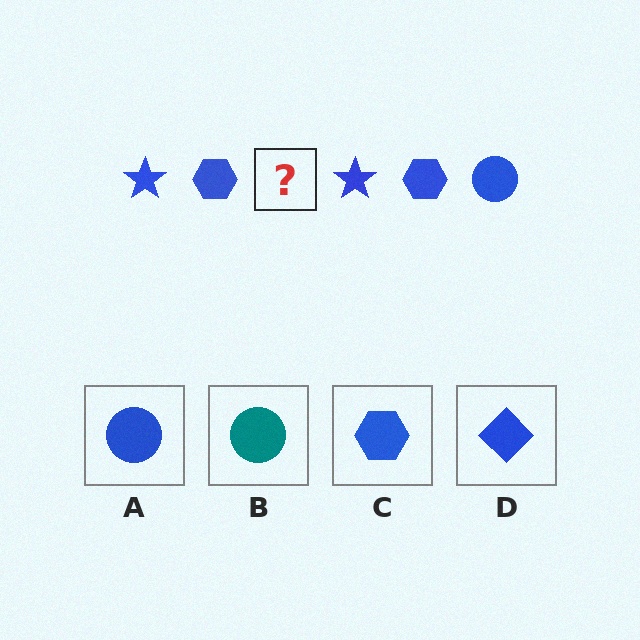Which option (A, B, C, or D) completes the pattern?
A.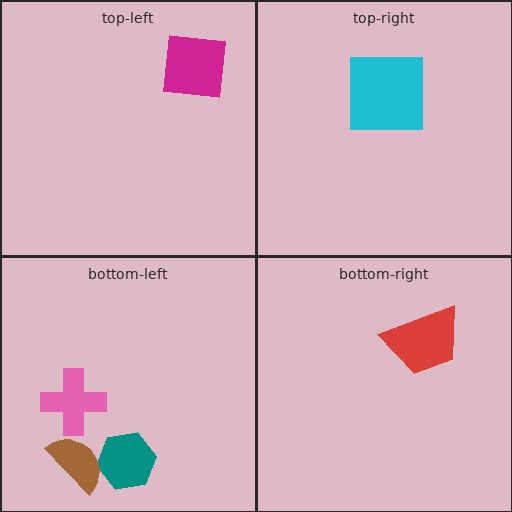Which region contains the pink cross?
The bottom-left region.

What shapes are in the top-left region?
The magenta square.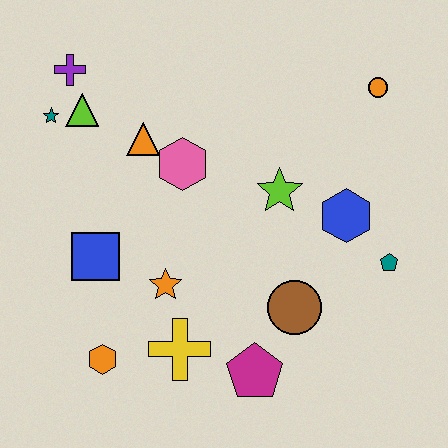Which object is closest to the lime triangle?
The teal star is closest to the lime triangle.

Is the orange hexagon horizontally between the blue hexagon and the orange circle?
No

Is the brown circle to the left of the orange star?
No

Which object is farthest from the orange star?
The orange circle is farthest from the orange star.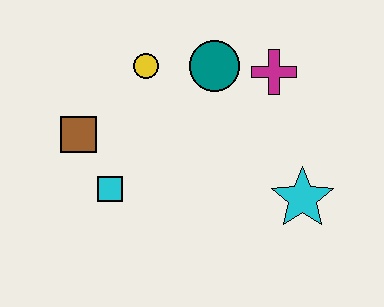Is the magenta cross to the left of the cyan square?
No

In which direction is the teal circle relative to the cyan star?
The teal circle is above the cyan star.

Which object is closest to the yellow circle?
The teal circle is closest to the yellow circle.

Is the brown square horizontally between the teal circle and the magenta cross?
No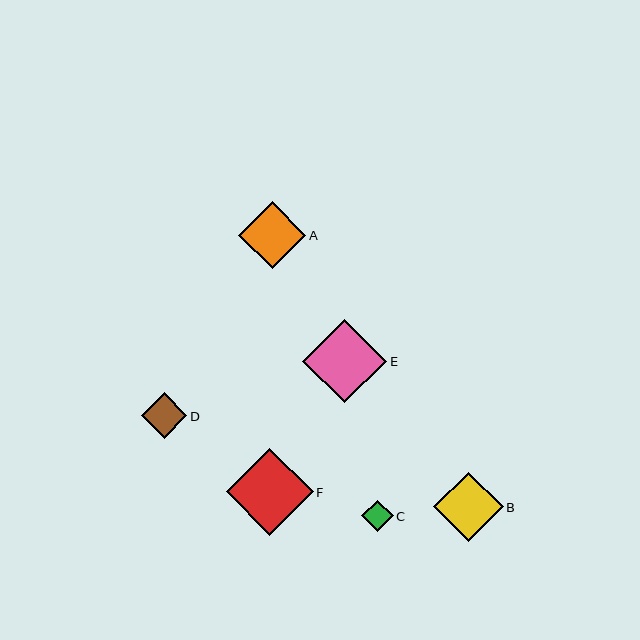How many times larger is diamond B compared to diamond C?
Diamond B is approximately 2.2 times the size of diamond C.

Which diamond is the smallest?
Diamond C is the smallest with a size of approximately 32 pixels.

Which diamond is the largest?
Diamond F is the largest with a size of approximately 86 pixels.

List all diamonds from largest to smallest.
From largest to smallest: F, E, B, A, D, C.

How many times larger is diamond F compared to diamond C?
Diamond F is approximately 2.7 times the size of diamond C.